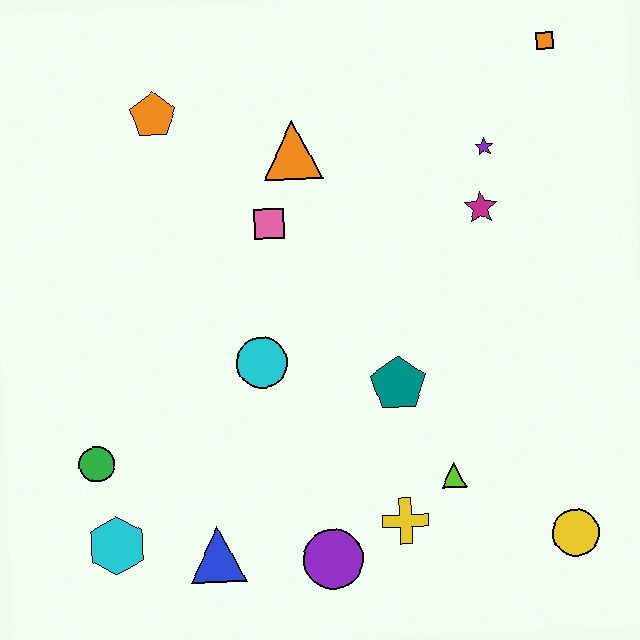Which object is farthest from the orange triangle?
The yellow circle is farthest from the orange triangle.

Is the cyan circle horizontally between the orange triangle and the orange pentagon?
Yes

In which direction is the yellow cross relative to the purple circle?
The yellow cross is to the right of the purple circle.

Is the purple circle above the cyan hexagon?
No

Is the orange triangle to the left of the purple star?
Yes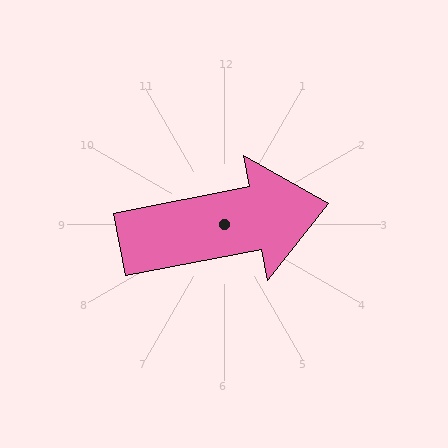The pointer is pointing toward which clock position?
Roughly 3 o'clock.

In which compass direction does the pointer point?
East.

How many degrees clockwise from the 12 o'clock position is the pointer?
Approximately 79 degrees.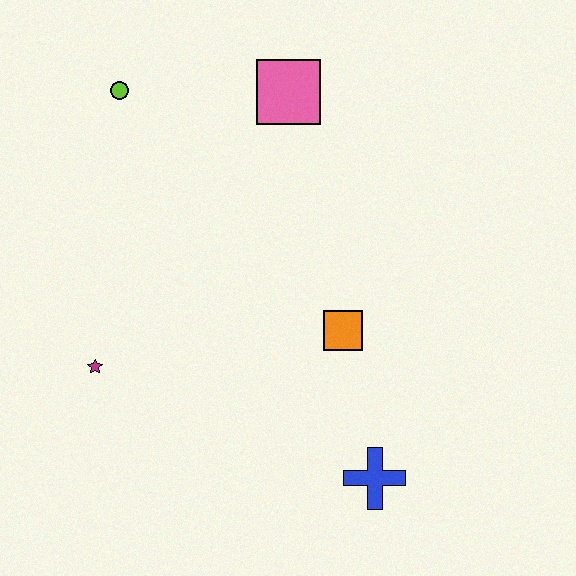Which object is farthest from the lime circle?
The blue cross is farthest from the lime circle.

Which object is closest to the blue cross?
The orange square is closest to the blue cross.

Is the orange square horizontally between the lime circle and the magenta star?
No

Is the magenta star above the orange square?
No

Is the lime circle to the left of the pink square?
Yes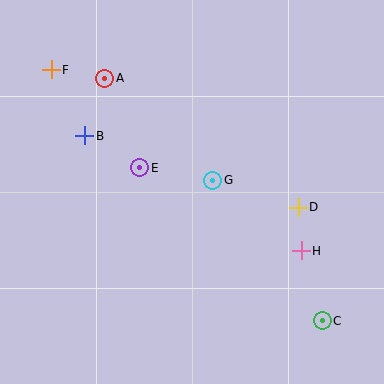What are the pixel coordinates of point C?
Point C is at (322, 321).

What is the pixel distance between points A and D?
The distance between A and D is 233 pixels.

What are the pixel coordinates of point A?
Point A is at (105, 78).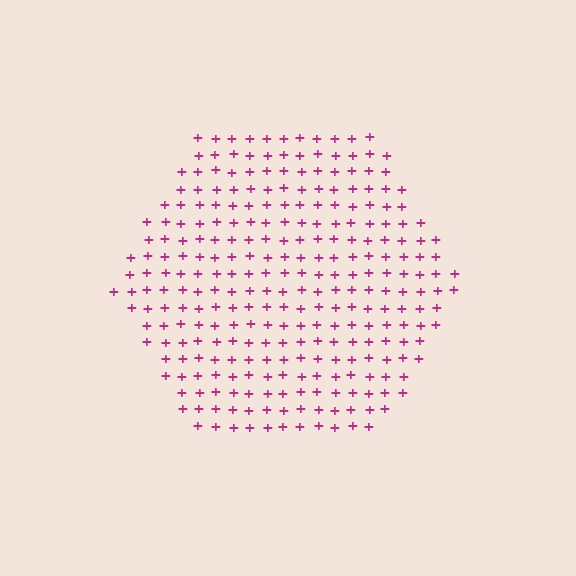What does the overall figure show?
The overall figure shows a hexagon.